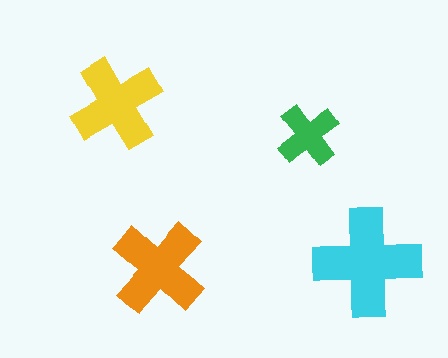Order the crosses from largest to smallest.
the cyan one, the orange one, the yellow one, the green one.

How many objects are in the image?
There are 4 objects in the image.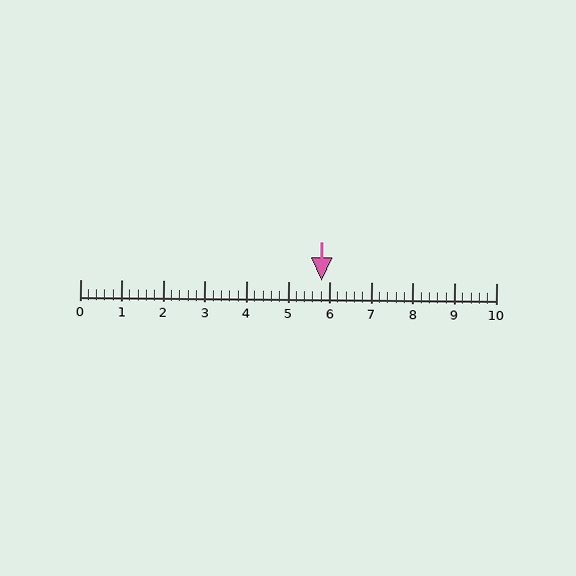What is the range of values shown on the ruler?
The ruler shows values from 0 to 10.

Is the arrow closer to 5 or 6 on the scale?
The arrow is closer to 6.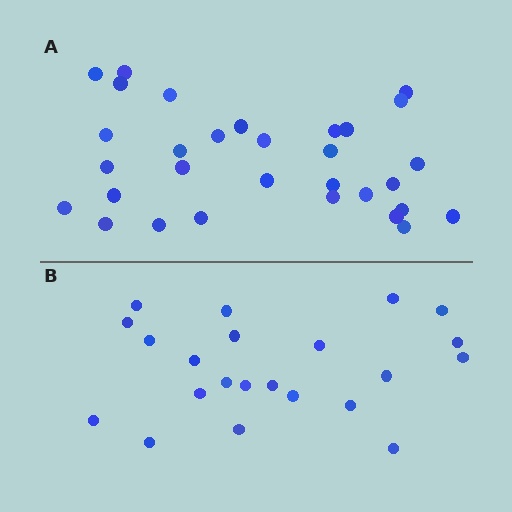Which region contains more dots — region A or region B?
Region A (the top region) has more dots.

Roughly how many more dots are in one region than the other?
Region A has roughly 8 or so more dots than region B.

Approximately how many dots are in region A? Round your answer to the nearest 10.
About 30 dots. (The exact count is 31, which rounds to 30.)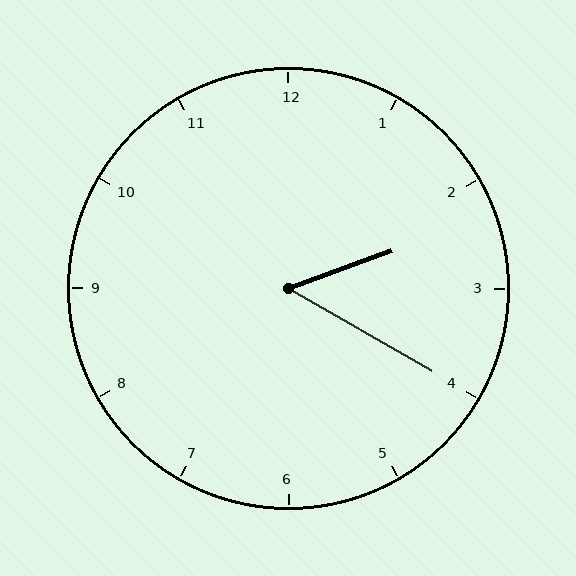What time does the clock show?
2:20.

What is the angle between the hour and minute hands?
Approximately 50 degrees.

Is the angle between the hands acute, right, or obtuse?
It is acute.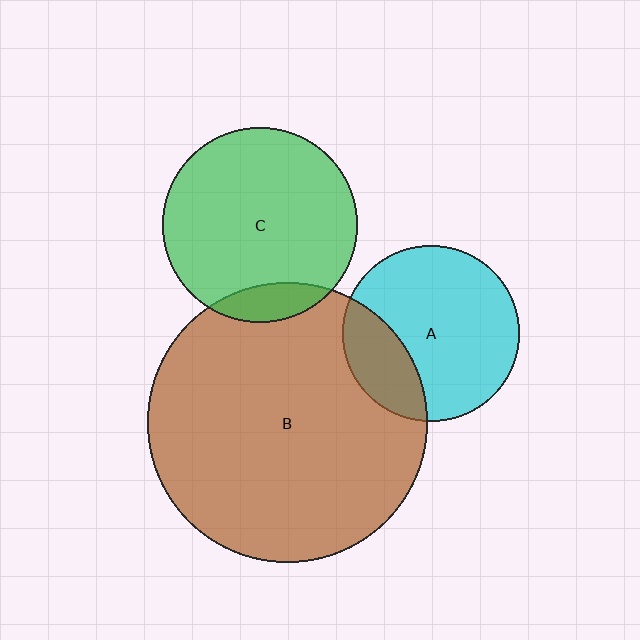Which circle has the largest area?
Circle B (brown).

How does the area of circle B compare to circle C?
Approximately 2.1 times.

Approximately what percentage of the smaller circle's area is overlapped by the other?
Approximately 10%.